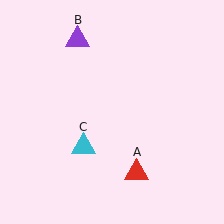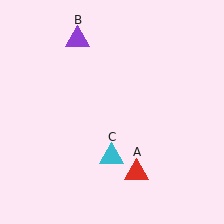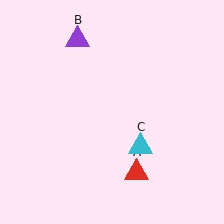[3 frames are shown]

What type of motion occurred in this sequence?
The cyan triangle (object C) rotated counterclockwise around the center of the scene.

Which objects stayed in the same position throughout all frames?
Red triangle (object A) and purple triangle (object B) remained stationary.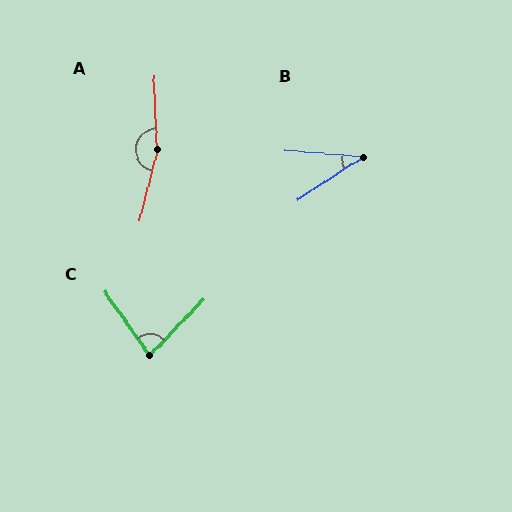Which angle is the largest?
A, at approximately 164 degrees.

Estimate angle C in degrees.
Approximately 79 degrees.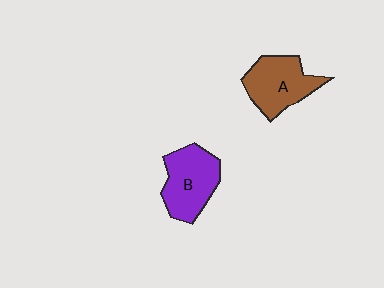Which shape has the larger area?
Shape B (purple).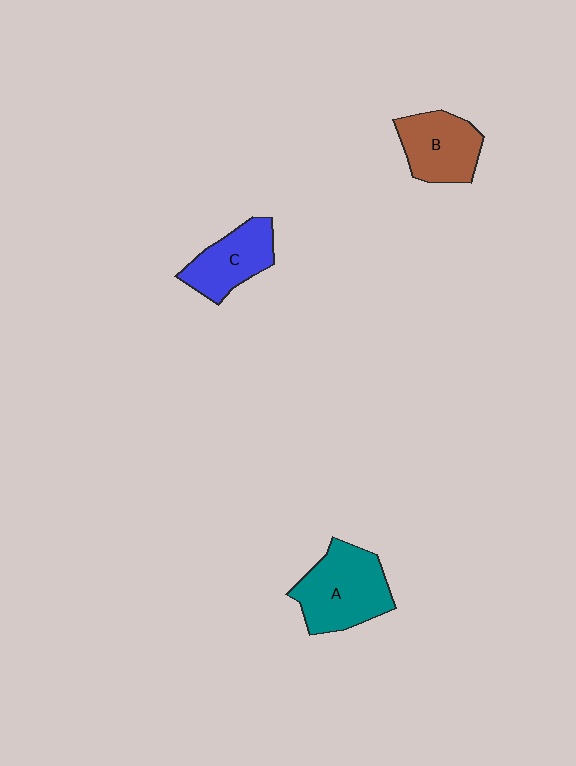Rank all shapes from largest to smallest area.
From largest to smallest: A (teal), B (brown), C (blue).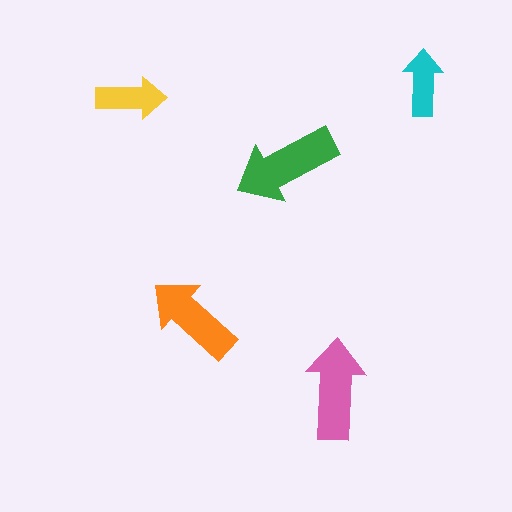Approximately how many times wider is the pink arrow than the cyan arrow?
About 1.5 times wider.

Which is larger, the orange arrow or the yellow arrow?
The orange one.